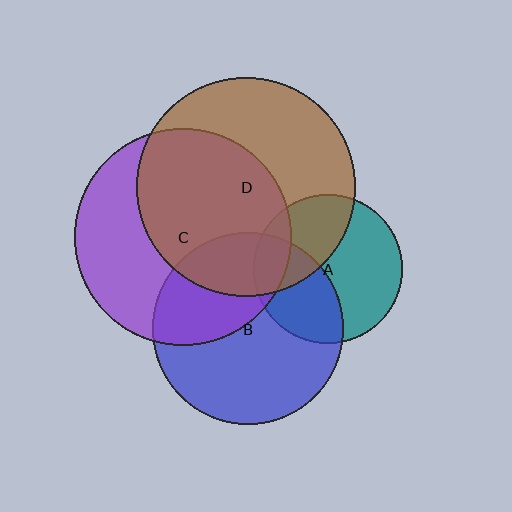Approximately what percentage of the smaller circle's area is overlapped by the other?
Approximately 15%.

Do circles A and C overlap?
Yes.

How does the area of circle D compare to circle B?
Approximately 1.3 times.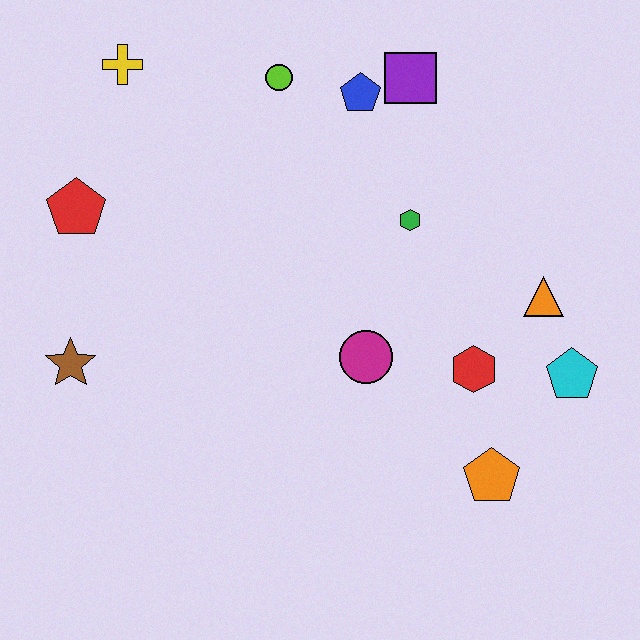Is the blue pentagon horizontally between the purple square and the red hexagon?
No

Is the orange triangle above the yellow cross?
No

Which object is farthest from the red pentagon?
The cyan pentagon is farthest from the red pentagon.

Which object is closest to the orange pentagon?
The red hexagon is closest to the orange pentagon.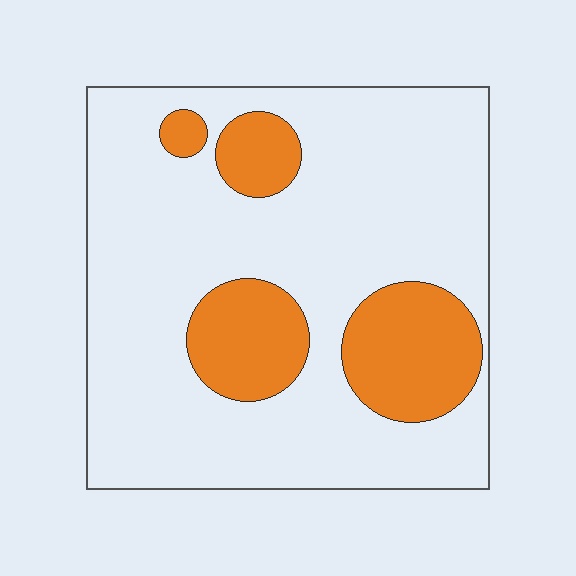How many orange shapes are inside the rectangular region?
4.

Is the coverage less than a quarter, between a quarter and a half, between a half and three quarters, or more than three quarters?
Less than a quarter.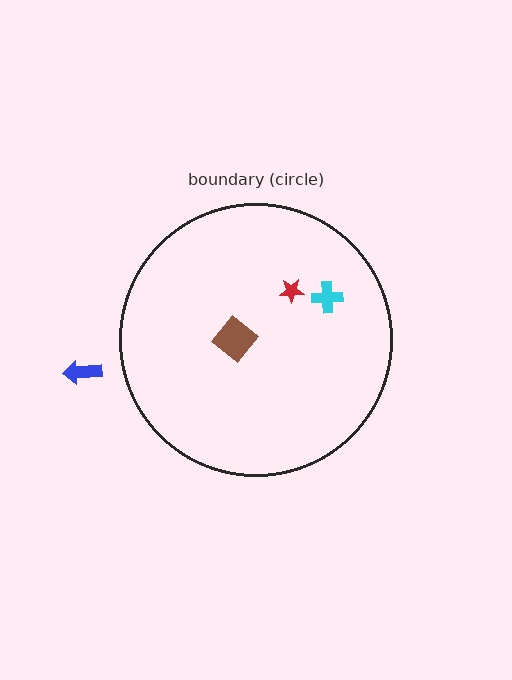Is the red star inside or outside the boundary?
Inside.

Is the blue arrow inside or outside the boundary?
Outside.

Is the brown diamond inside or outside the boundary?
Inside.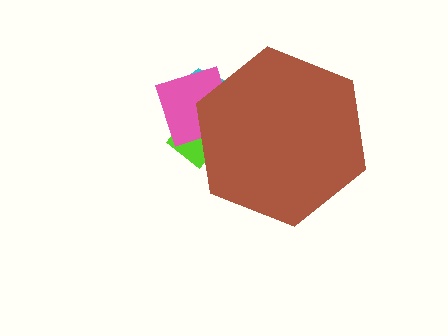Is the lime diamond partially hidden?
Yes, the lime diamond is partially hidden behind the brown hexagon.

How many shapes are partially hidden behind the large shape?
3 shapes are partially hidden.